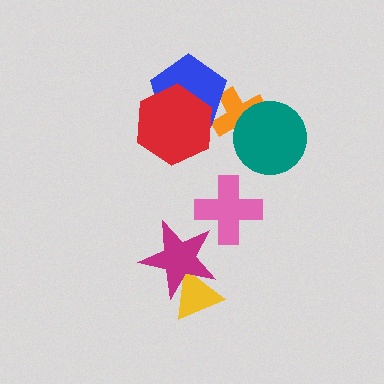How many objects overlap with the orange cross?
2 objects overlap with the orange cross.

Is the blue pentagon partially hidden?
Yes, it is partially covered by another shape.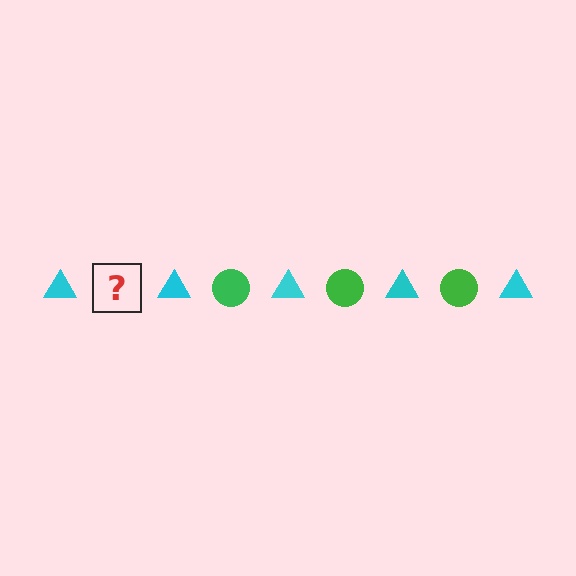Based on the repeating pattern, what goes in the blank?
The blank should be a green circle.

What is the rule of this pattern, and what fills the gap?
The rule is that the pattern alternates between cyan triangle and green circle. The gap should be filled with a green circle.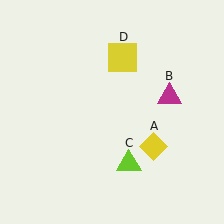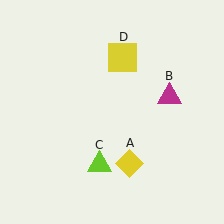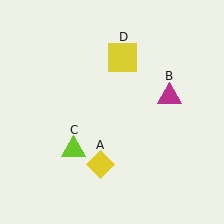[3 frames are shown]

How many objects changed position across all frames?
2 objects changed position: yellow diamond (object A), lime triangle (object C).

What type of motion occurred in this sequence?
The yellow diamond (object A), lime triangle (object C) rotated clockwise around the center of the scene.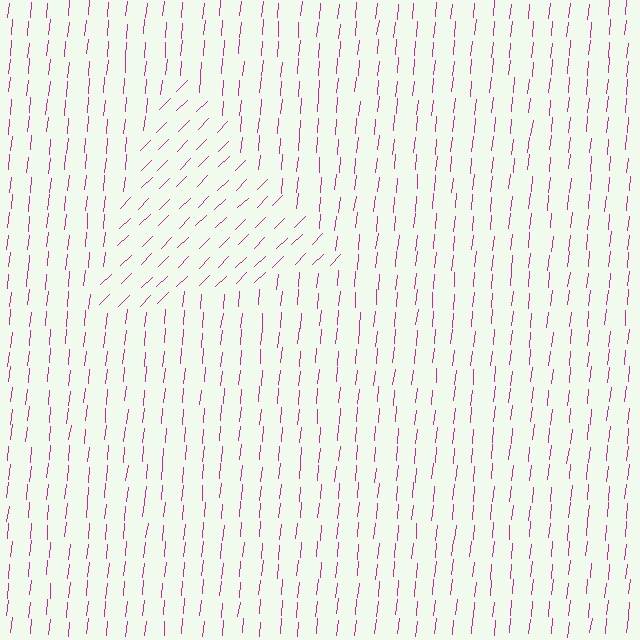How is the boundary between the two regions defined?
The boundary is defined purely by a change in line orientation (approximately 40 degrees difference). All lines are the same color and thickness.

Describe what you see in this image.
The image is filled with small magenta line segments. A triangle region in the image has lines oriented differently from the surrounding lines, creating a visible texture boundary.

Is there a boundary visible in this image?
Yes, there is a texture boundary formed by a change in line orientation.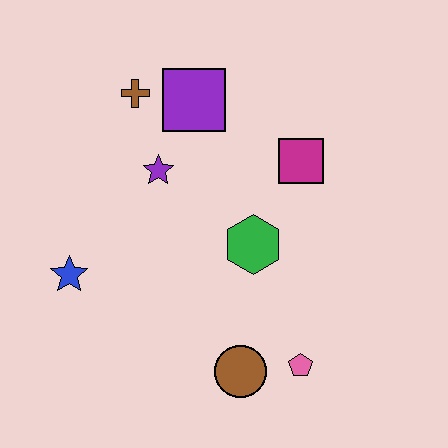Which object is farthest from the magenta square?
The blue star is farthest from the magenta square.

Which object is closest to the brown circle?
The pink pentagon is closest to the brown circle.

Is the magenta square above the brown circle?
Yes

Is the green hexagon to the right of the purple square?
Yes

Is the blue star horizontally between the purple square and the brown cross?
No